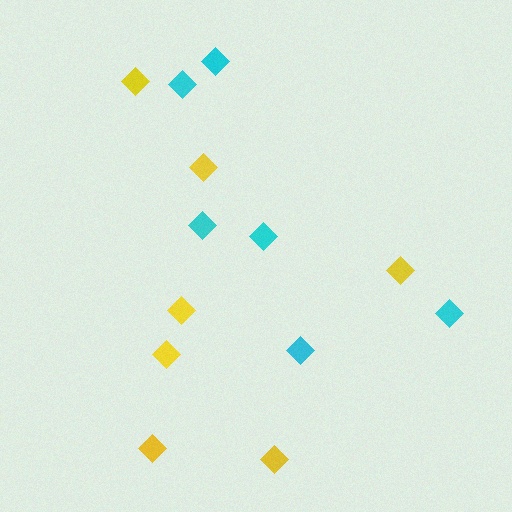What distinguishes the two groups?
There are 2 groups: one group of yellow diamonds (7) and one group of cyan diamonds (6).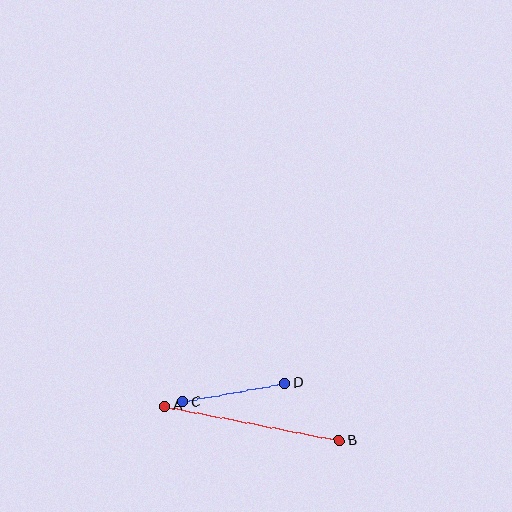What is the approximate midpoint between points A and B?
The midpoint is at approximately (252, 423) pixels.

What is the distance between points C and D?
The distance is approximately 104 pixels.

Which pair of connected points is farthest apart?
Points A and B are farthest apart.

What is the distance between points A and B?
The distance is approximately 178 pixels.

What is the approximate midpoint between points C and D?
The midpoint is at approximately (234, 392) pixels.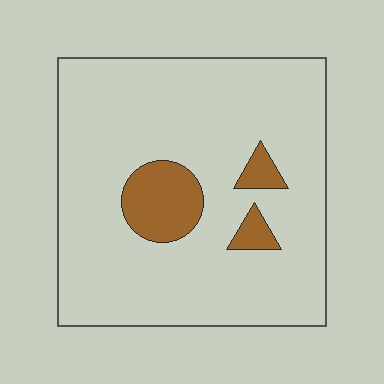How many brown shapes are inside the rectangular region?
3.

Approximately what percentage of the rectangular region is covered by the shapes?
Approximately 10%.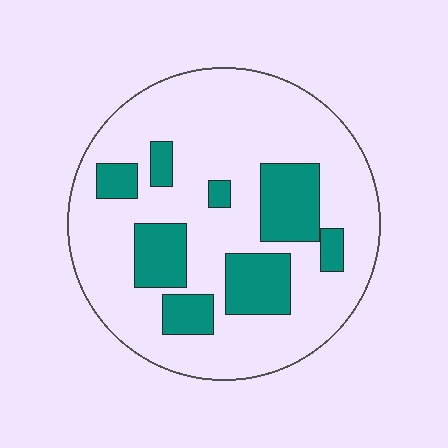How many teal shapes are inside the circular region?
8.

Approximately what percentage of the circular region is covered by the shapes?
Approximately 25%.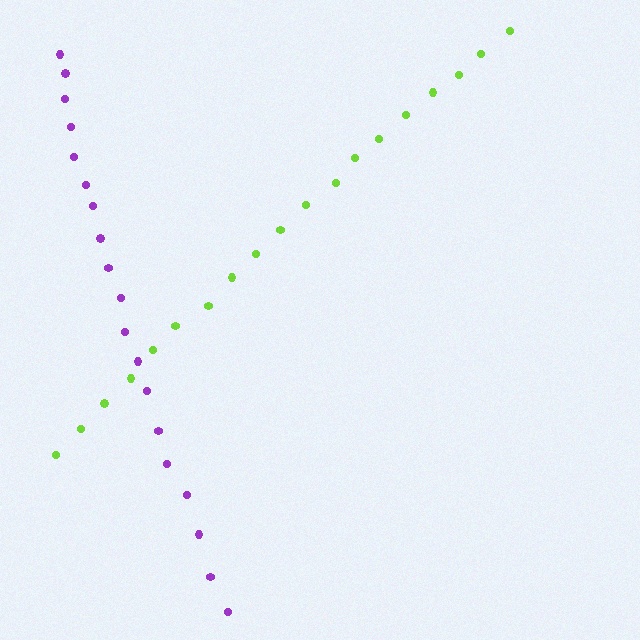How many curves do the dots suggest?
There are 2 distinct paths.